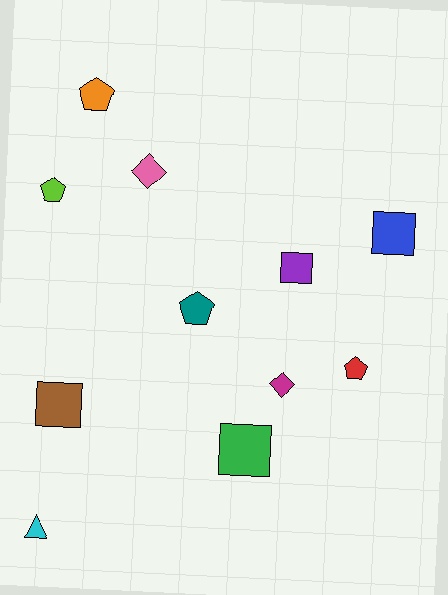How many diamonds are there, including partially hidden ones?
There are 2 diamonds.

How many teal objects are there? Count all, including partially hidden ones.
There is 1 teal object.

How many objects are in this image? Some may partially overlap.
There are 11 objects.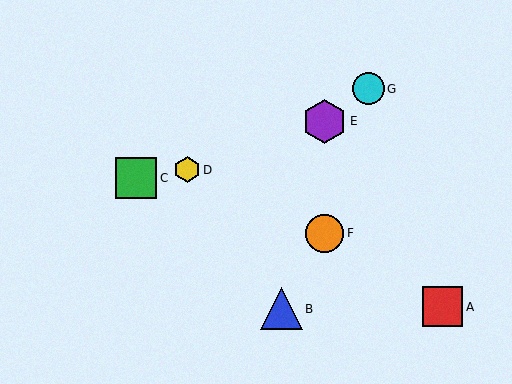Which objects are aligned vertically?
Objects E, F are aligned vertically.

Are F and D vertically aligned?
No, F is at x≈325 and D is at x≈187.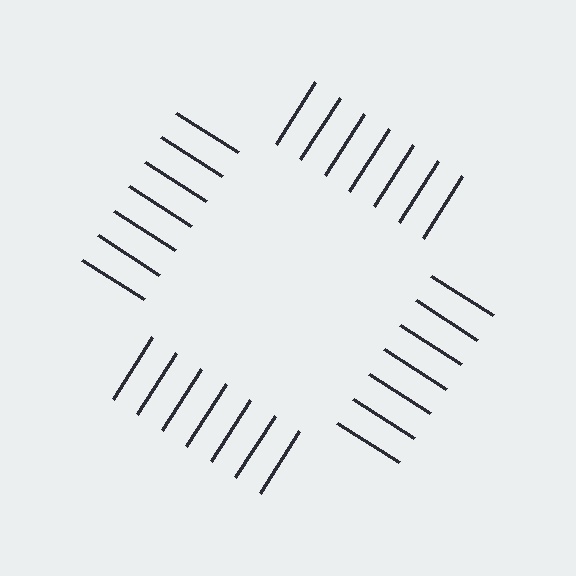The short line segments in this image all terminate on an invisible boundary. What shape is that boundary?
An illusory square — the line segments terminate on its edges but no continuous stroke is drawn.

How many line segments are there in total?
28 — 7 along each of the 4 edges.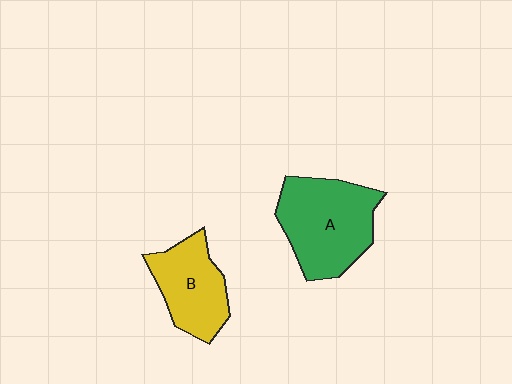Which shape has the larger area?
Shape A (green).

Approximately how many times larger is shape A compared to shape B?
Approximately 1.4 times.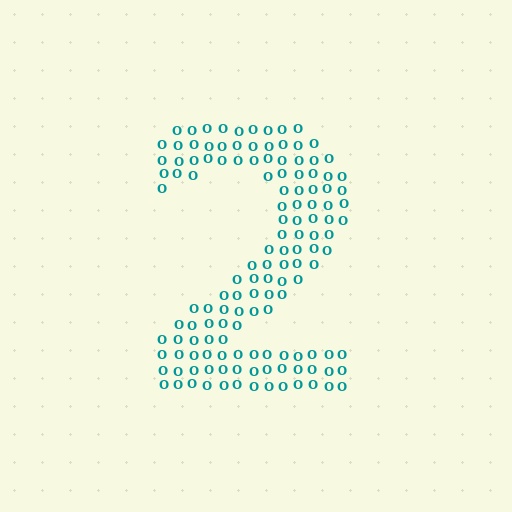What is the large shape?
The large shape is the digit 2.